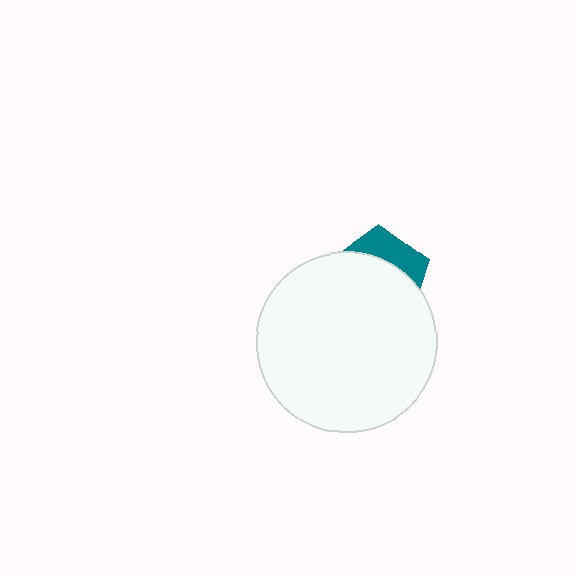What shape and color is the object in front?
The object in front is a white circle.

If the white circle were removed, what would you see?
You would see the complete teal pentagon.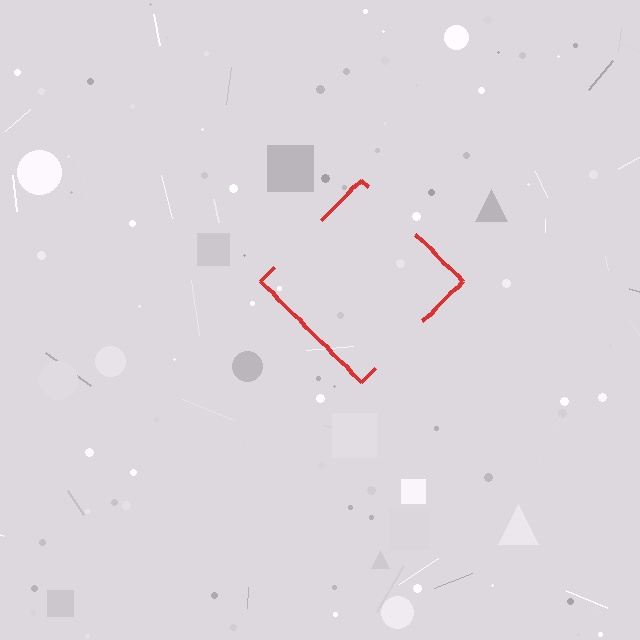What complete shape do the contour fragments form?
The contour fragments form a diamond.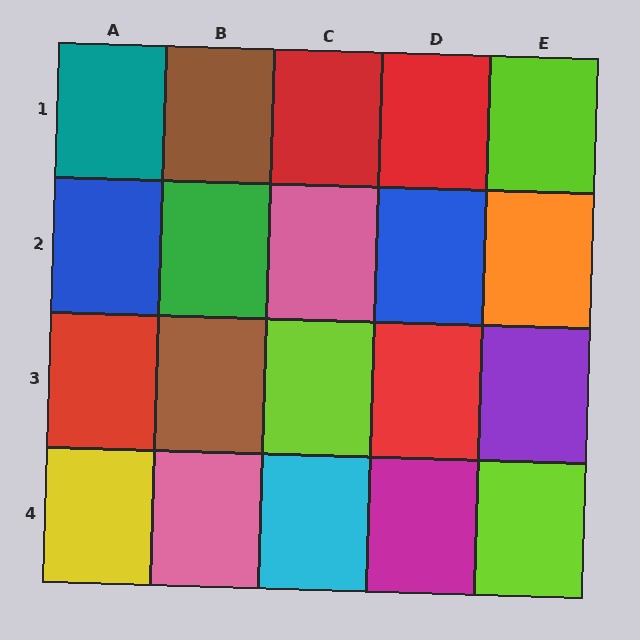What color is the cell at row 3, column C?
Lime.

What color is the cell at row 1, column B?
Brown.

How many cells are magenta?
1 cell is magenta.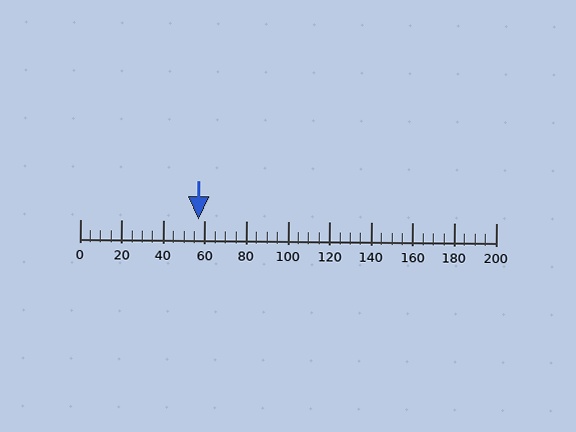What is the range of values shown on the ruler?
The ruler shows values from 0 to 200.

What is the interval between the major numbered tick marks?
The major tick marks are spaced 20 units apart.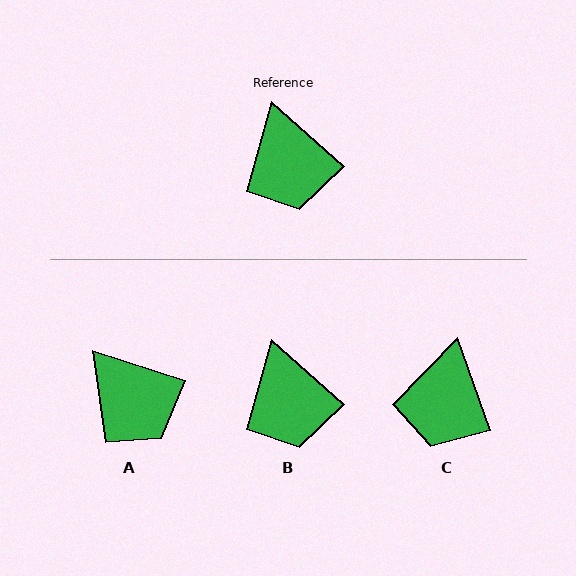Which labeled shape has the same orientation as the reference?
B.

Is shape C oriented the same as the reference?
No, it is off by about 29 degrees.